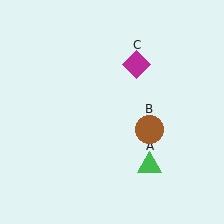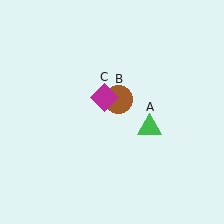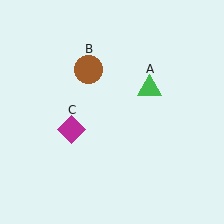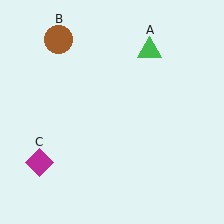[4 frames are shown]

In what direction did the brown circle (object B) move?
The brown circle (object B) moved up and to the left.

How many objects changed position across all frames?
3 objects changed position: green triangle (object A), brown circle (object B), magenta diamond (object C).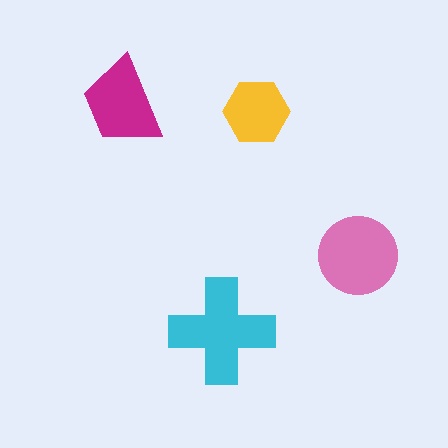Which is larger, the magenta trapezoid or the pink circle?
The pink circle.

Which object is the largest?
The cyan cross.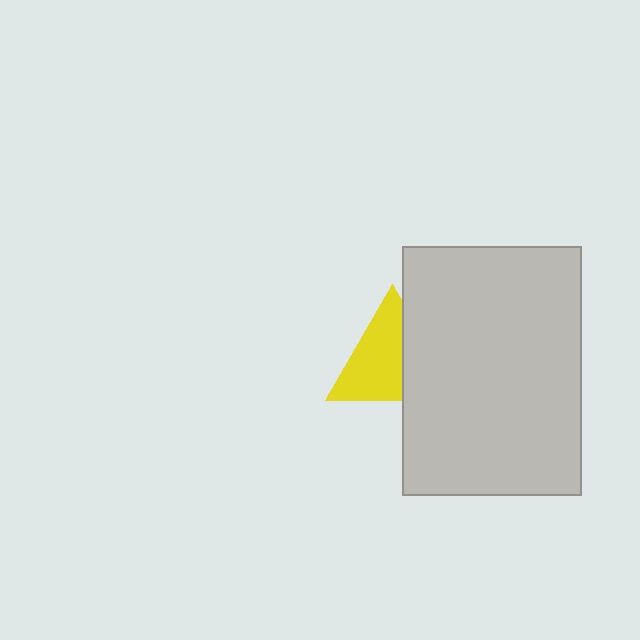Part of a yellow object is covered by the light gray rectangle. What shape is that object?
It is a triangle.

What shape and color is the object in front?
The object in front is a light gray rectangle.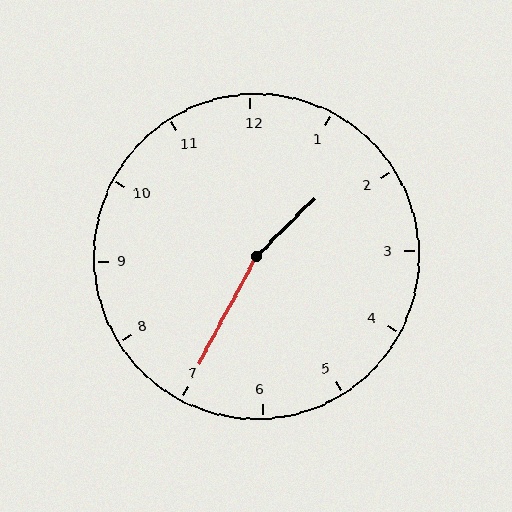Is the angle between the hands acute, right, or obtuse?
It is obtuse.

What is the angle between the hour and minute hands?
Approximately 162 degrees.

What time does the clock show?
1:35.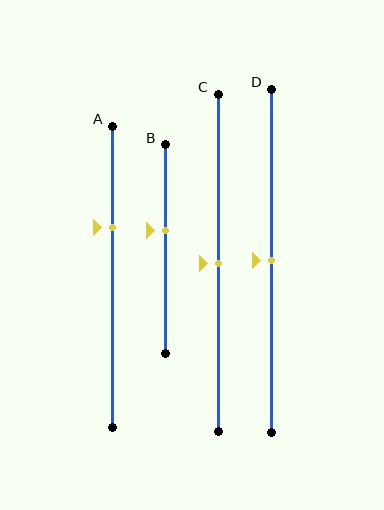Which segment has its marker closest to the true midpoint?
Segment C has its marker closest to the true midpoint.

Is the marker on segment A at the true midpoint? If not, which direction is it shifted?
No, the marker on segment A is shifted upward by about 16% of the segment length.